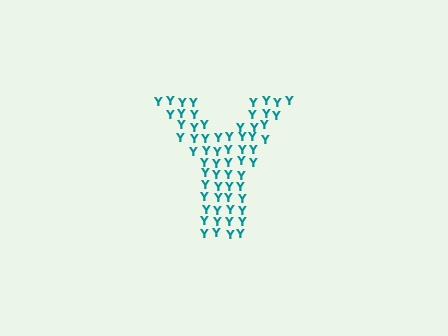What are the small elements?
The small elements are letter Y's.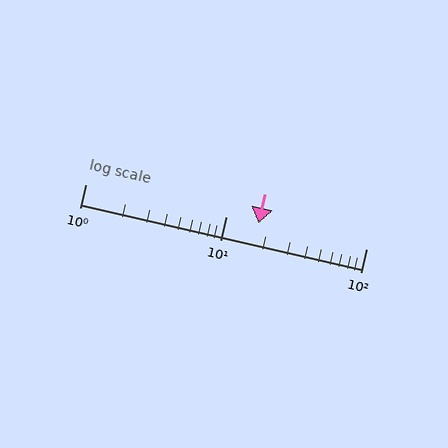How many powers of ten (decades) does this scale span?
The scale spans 2 decades, from 1 to 100.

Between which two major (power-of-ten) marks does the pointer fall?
The pointer is between 10 and 100.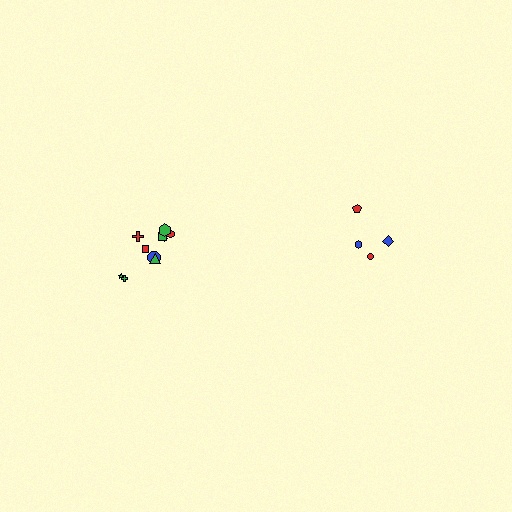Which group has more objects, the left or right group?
The left group.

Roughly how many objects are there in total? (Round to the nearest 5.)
Roughly 15 objects in total.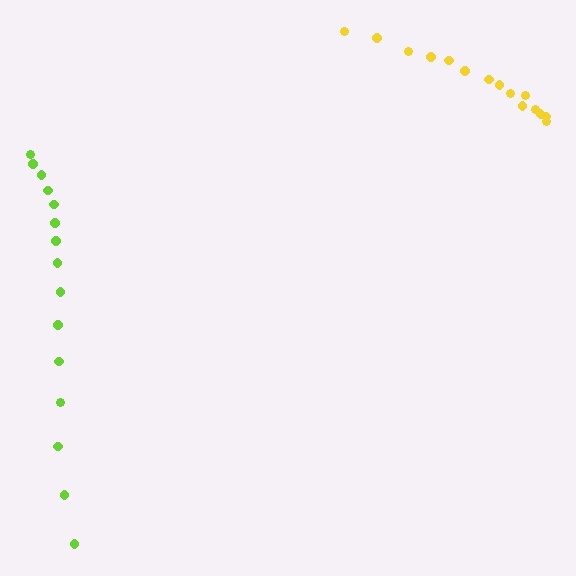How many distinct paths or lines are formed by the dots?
There are 2 distinct paths.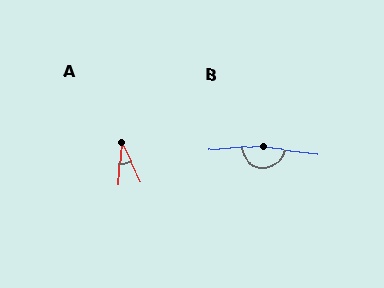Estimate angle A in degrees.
Approximately 30 degrees.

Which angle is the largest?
B, at approximately 167 degrees.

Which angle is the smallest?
A, at approximately 30 degrees.